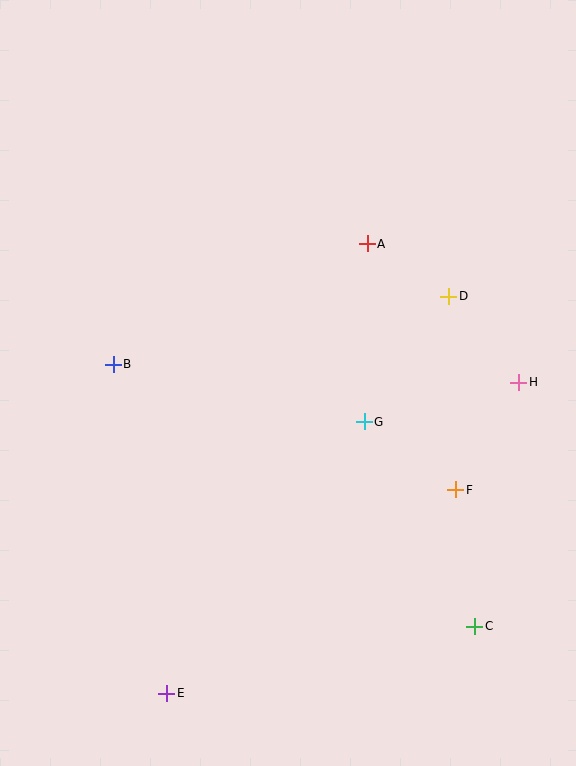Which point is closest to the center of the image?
Point G at (364, 422) is closest to the center.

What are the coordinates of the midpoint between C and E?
The midpoint between C and E is at (321, 660).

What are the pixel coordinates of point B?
Point B is at (113, 364).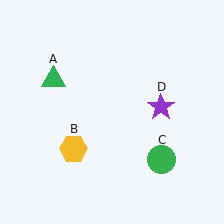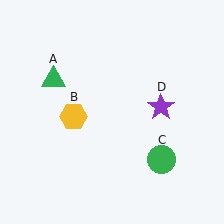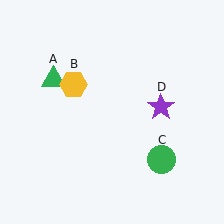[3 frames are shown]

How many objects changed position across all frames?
1 object changed position: yellow hexagon (object B).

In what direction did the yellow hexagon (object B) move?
The yellow hexagon (object B) moved up.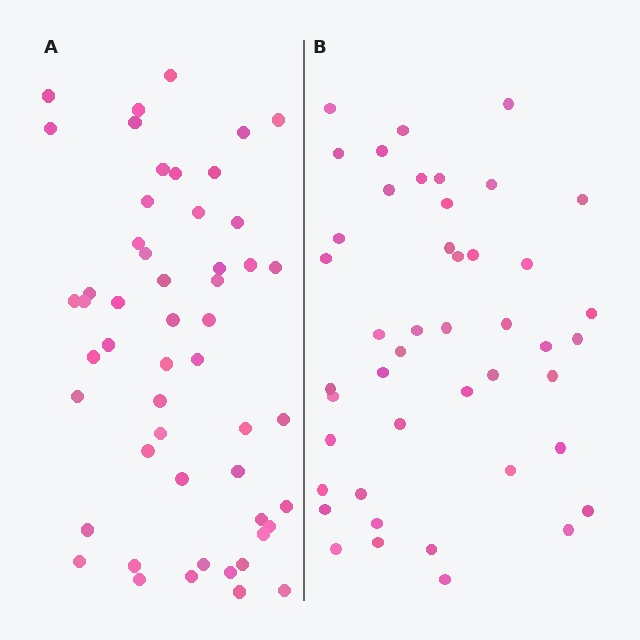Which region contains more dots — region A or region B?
Region A (the left region) has more dots.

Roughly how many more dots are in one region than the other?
Region A has roughly 8 or so more dots than region B.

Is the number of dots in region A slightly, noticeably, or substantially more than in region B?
Region A has only slightly more — the two regions are fairly close. The ratio is roughly 1.2 to 1.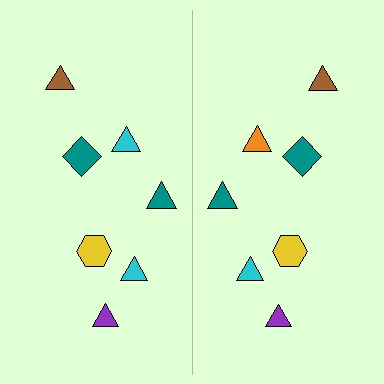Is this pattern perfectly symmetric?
No, the pattern is not perfectly symmetric. The orange triangle on the right side breaks the symmetry — its mirror counterpart is cyan.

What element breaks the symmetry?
The orange triangle on the right side breaks the symmetry — its mirror counterpart is cyan.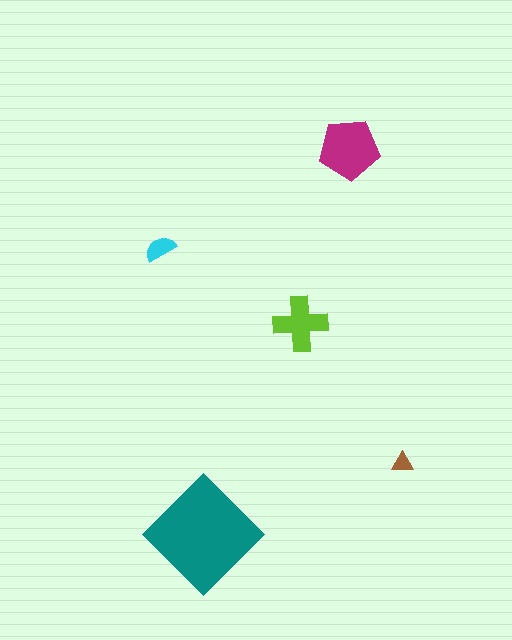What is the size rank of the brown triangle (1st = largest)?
5th.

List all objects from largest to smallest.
The teal diamond, the magenta pentagon, the lime cross, the cyan semicircle, the brown triangle.